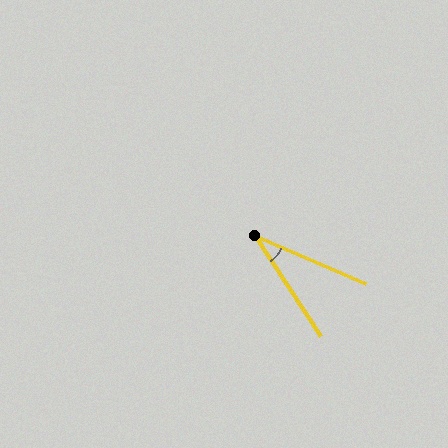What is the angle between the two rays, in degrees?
Approximately 33 degrees.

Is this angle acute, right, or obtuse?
It is acute.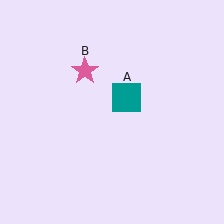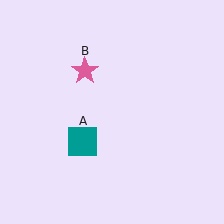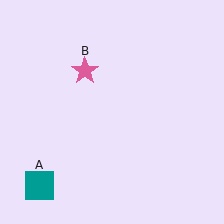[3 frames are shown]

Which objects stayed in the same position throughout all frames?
Pink star (object B) remained stationary.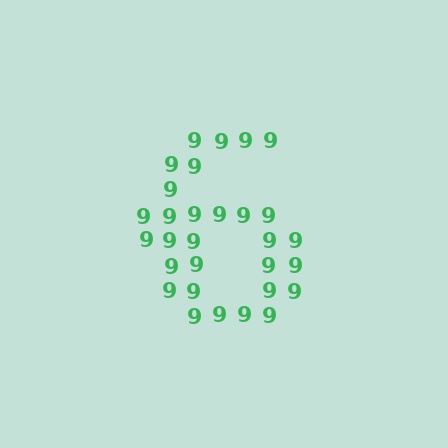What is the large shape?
The large shape is the digit 6.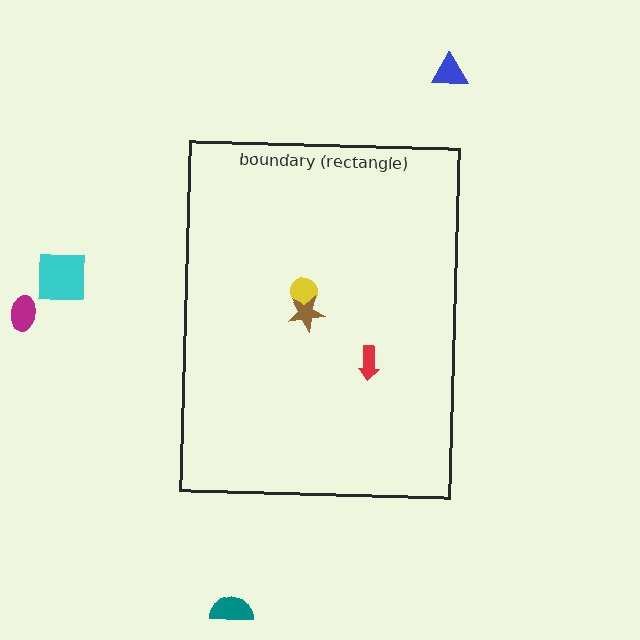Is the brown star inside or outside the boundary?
Inside.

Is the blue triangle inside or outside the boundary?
Outside.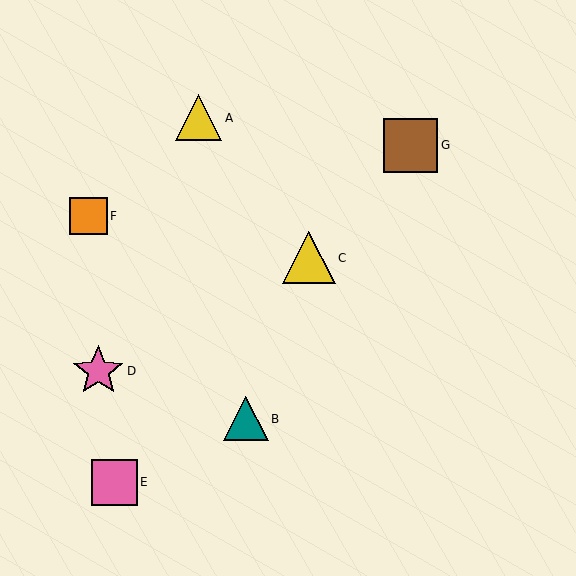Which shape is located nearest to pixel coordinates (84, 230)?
The orange square (labeled F) at (88, 216) is nearest to that location.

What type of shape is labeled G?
Shape G is a brown square.